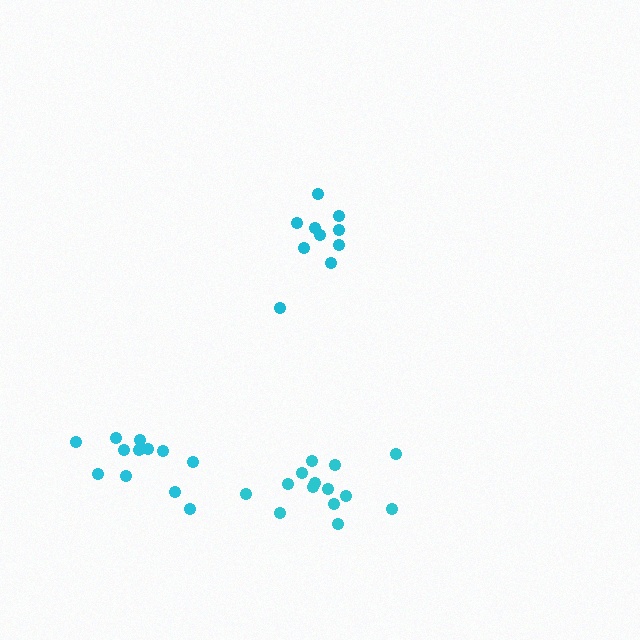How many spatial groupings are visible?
There are 3 spatial groupings.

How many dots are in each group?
Group 1: 10 dots, Group 2: 14 dots, Group 3: 13 dots (37 total).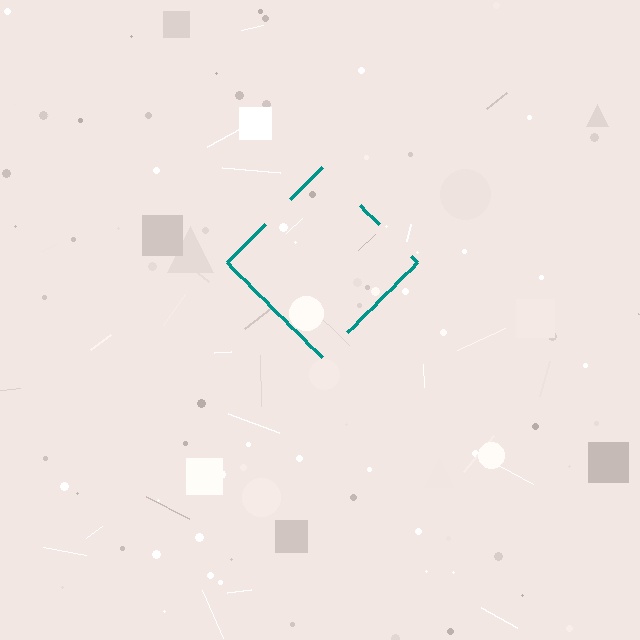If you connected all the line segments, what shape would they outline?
They would outline a diamond.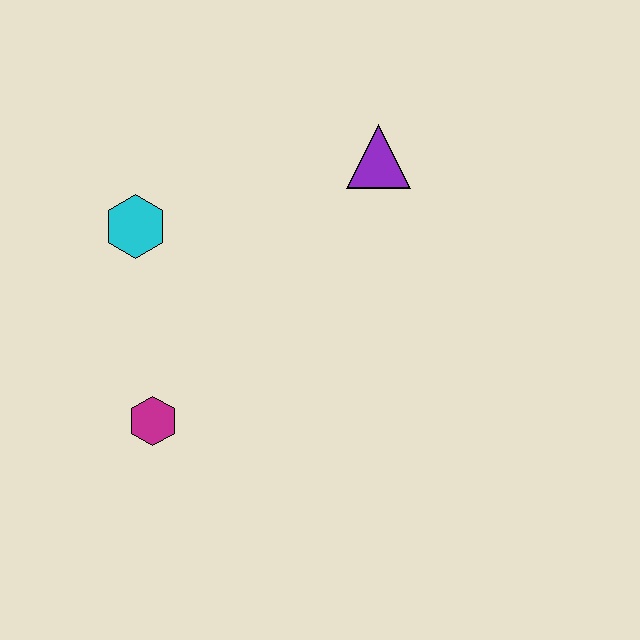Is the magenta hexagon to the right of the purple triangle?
No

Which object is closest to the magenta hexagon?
The cyan hexagon is closest to the magenta hexagon.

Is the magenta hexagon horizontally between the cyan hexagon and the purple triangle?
Yes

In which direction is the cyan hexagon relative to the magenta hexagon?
The cyan hexagon is above the magenta hexagon.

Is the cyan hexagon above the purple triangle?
No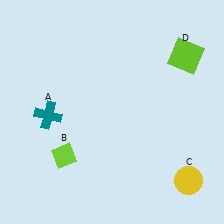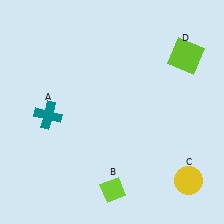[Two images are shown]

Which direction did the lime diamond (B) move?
The lime diamond (B) moved right.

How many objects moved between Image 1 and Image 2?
1 object moved between the two images.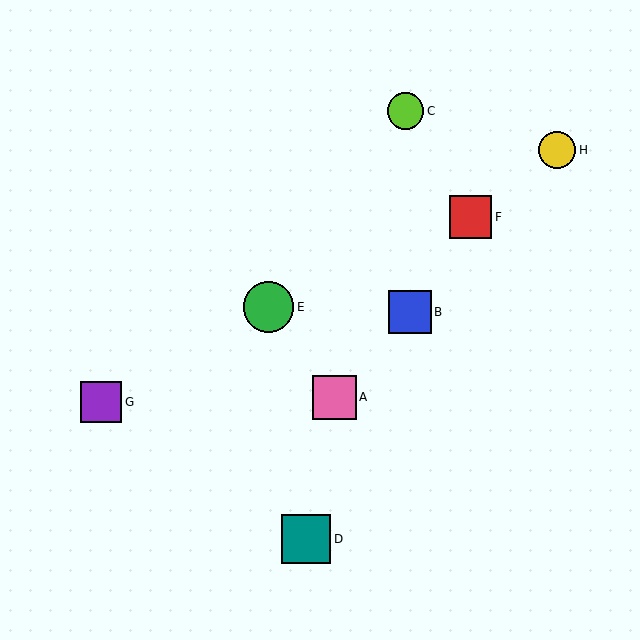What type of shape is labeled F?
Shape F is a red square.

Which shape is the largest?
The green circle (labeled E) is the largest.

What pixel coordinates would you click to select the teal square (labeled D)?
Click at (306, 539) to select the teal square D.